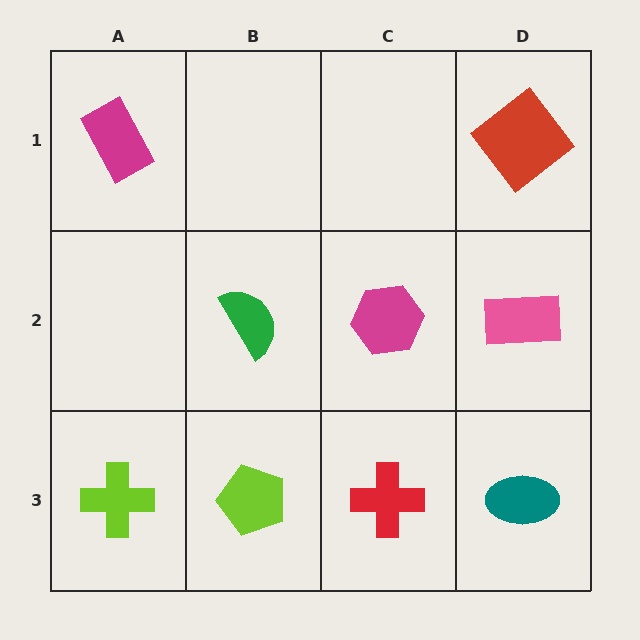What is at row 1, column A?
A magenta rectangle.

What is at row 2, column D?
A pink rectangle.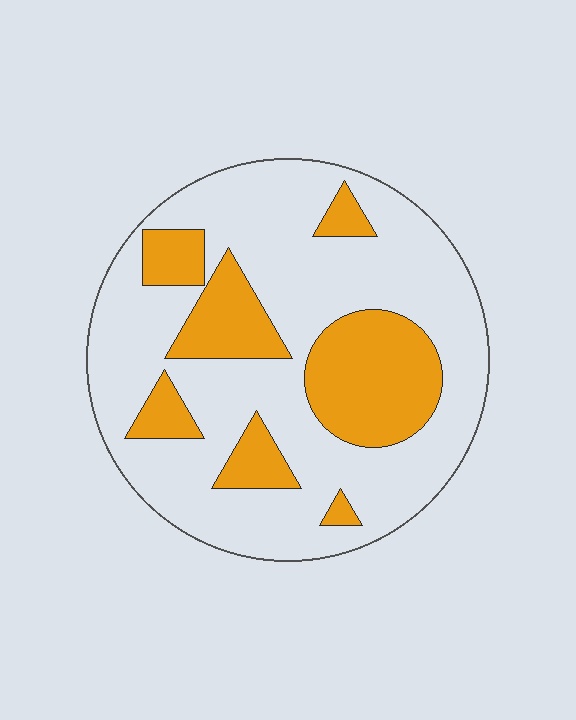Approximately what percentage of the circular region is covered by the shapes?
Approximately 30%.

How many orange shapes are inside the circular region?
7.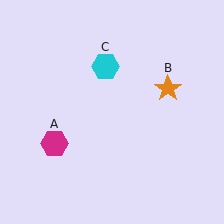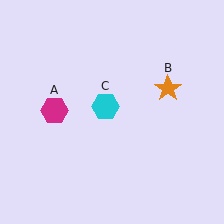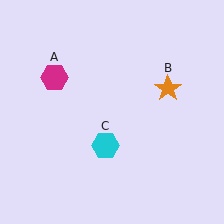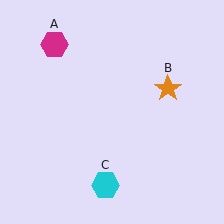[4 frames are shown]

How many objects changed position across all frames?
2 objects changed position: magenta hexagon (object A), cyan hexagon (object C).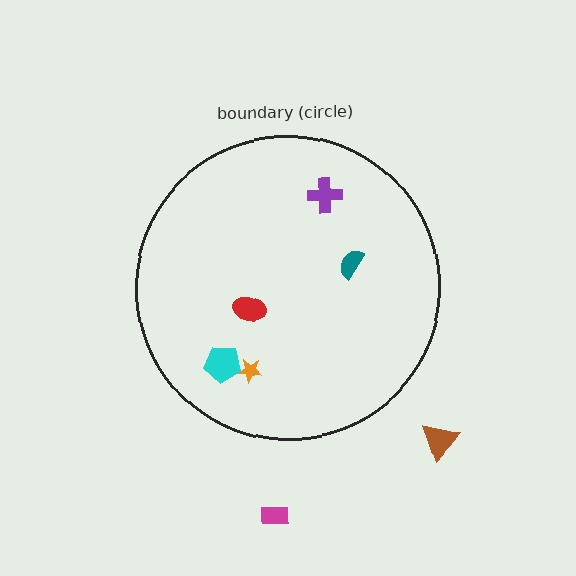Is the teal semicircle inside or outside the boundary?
Inside.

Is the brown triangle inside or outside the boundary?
Outside.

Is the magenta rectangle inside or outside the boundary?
Outside.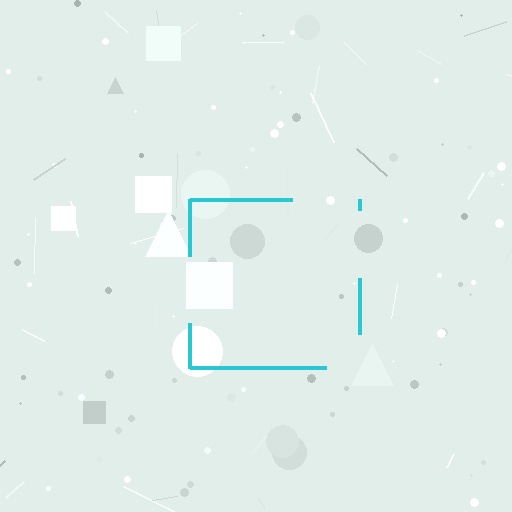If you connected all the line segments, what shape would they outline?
They would outline a square.